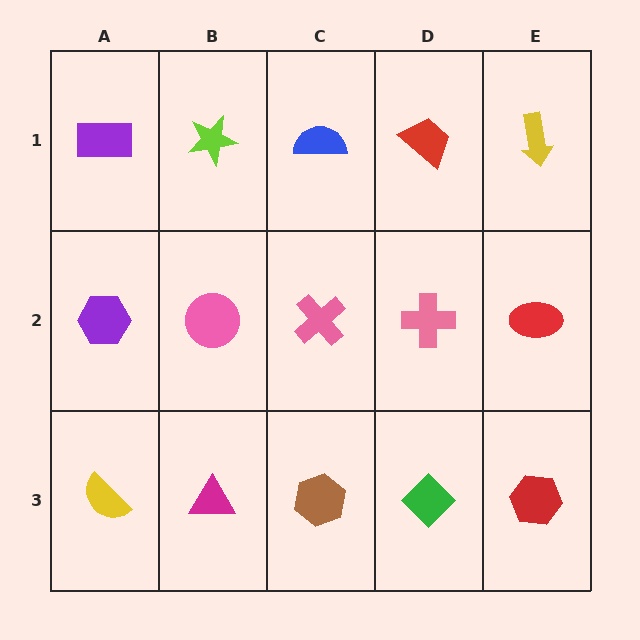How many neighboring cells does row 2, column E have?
3.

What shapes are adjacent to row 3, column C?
A pink cross (row 2, column C), a magenta triangle (row 3, column B), a green diamond (row 3, column D).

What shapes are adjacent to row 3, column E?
A red ellipse (row 2, column E), a green diamond (row 3, column D).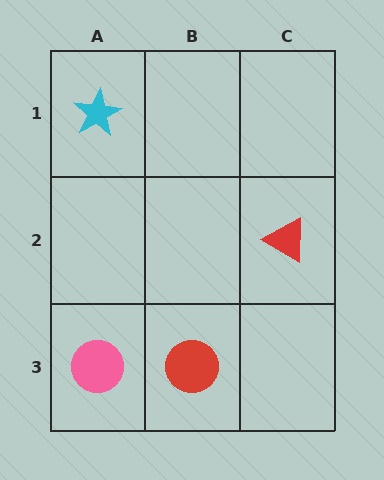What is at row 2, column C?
A red triangle.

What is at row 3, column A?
A pink circle.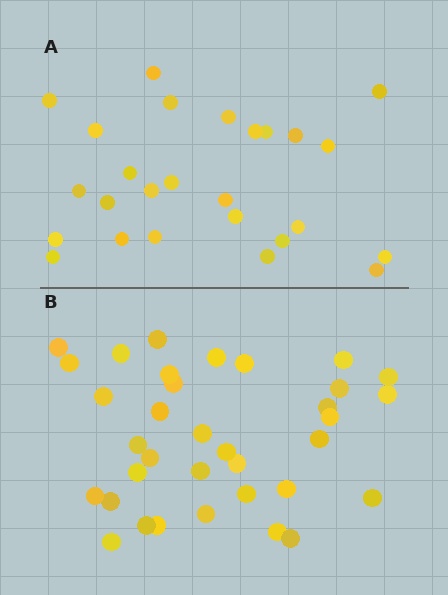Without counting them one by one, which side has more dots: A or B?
Region B (the bottom region) has more dots.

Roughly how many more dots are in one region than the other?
Region B has roughly 8 or so more dots than region A.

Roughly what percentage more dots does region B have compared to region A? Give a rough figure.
About 35% more.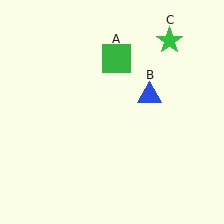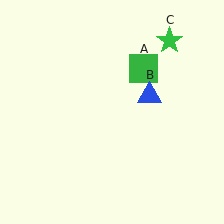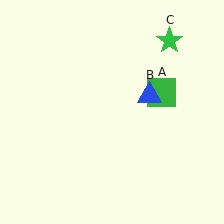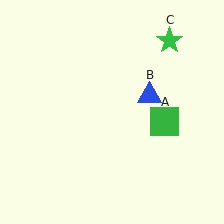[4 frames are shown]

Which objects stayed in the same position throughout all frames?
Blue triangle (object B) and green star (object C) remained stationary.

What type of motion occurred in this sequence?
The green square (object A) rotated clockwise around the center of the scene.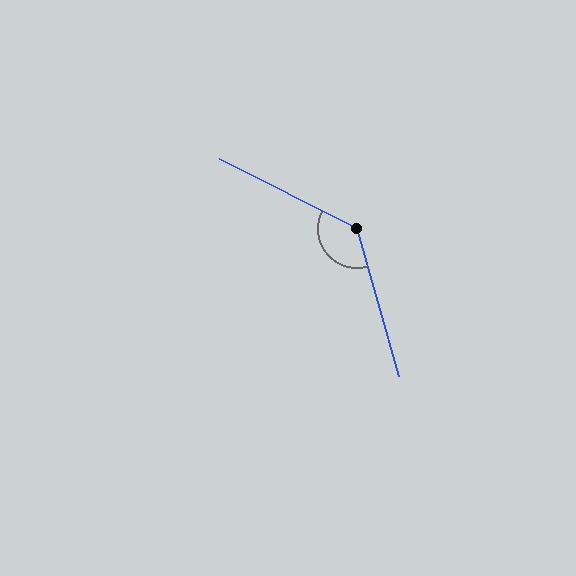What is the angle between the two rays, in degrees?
Approximately 132 degrees.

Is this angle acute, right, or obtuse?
It is obtuse.